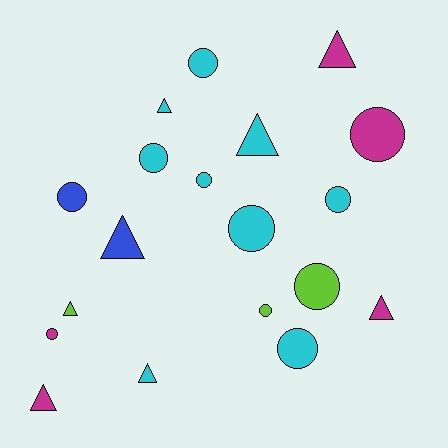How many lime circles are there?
There are 2 lime circles.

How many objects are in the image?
There are 19 objects.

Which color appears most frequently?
Cyan, with 9 objects.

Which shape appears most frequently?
Circle, with 11 objects.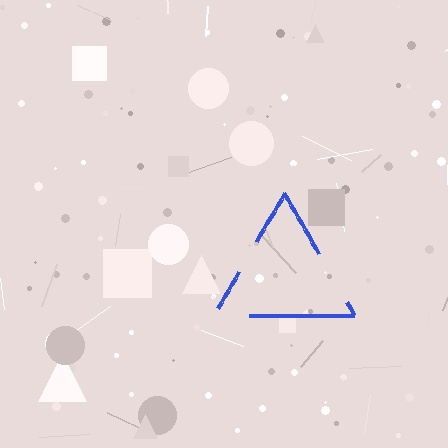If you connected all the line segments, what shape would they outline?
They would outline a triangle.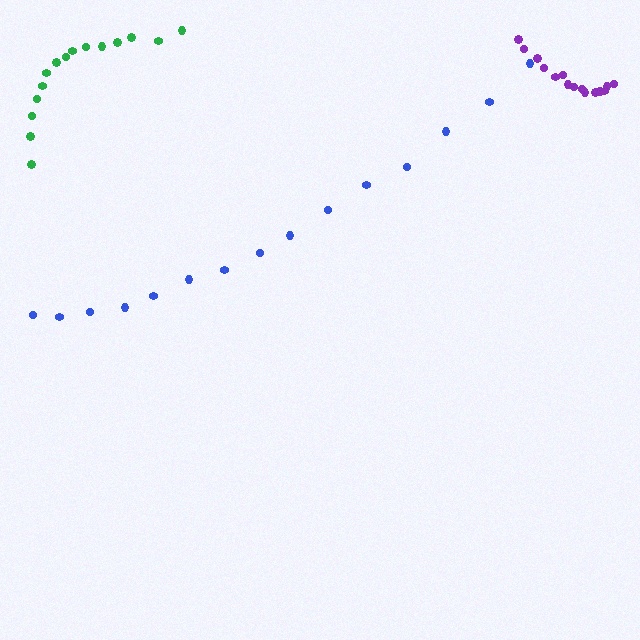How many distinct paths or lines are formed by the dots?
There are 3 distinct paths.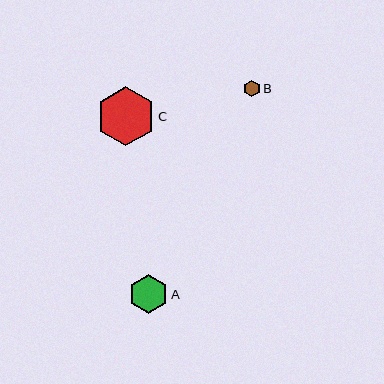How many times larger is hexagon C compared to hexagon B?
Hexagon C is approximately 3.5 times the size of hexagon B.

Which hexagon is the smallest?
Hexagon B is the smallest with a size of approximately 17 pixels.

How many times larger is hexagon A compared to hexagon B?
Hexagon A is approximately 2.3 times the size of hexagon B.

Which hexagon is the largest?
Hexagon C is the largest with a size of approximately 59 pixels.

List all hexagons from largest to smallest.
From largest to smallest: C, A, B.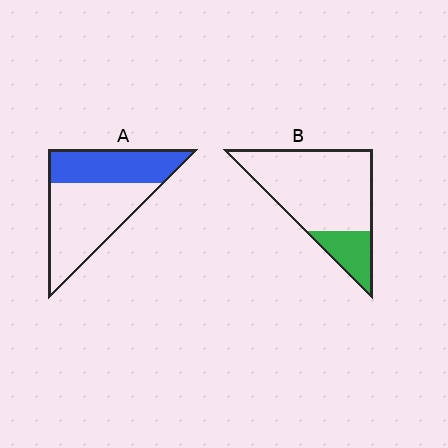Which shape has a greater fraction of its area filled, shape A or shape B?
Shape A.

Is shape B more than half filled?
No.